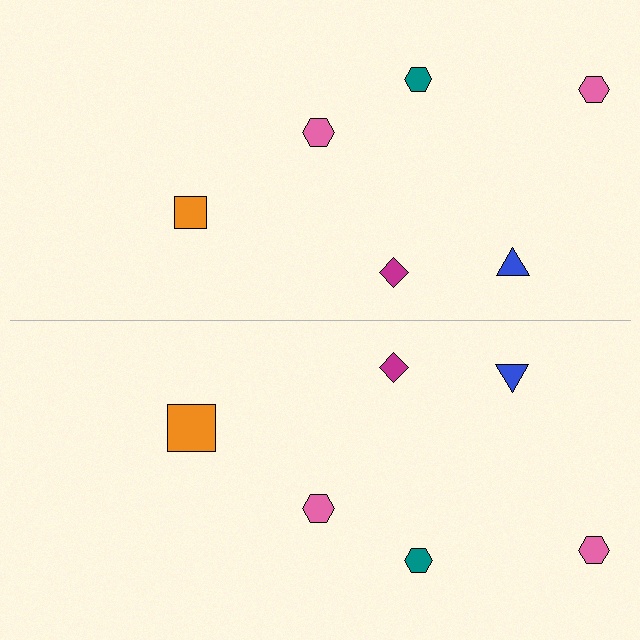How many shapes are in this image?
There are 12 shapes in this image.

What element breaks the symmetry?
The orange square on the bottom side has a different size than its mirror counterpart.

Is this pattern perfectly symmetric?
No, the pattern is not perfectly symmetric. The orange square on the bottom side has a different size than its mirror counterpart.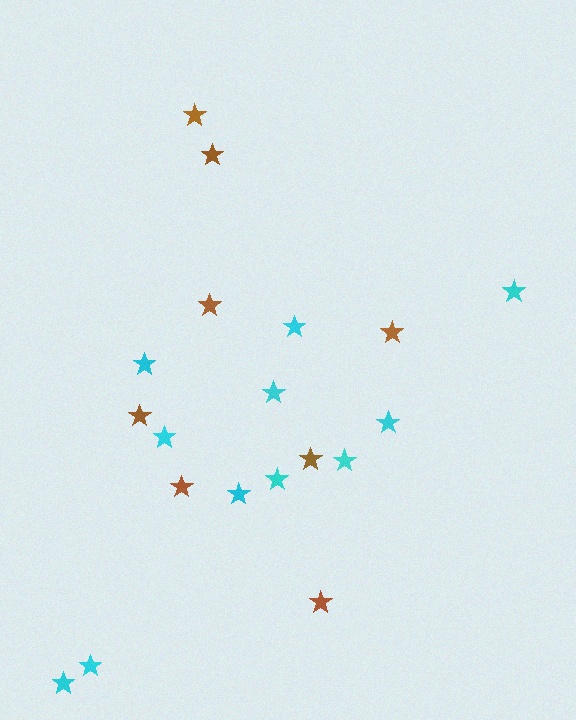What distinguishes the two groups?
There are 2 groups: one group of brown stars (8) and one group of cyan stars (11).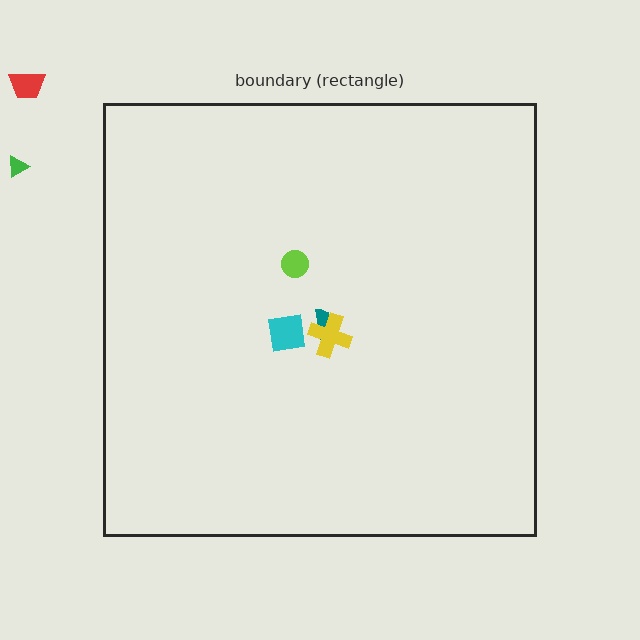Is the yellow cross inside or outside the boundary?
Inside.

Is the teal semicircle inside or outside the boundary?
Inside.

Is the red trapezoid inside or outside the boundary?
Outside.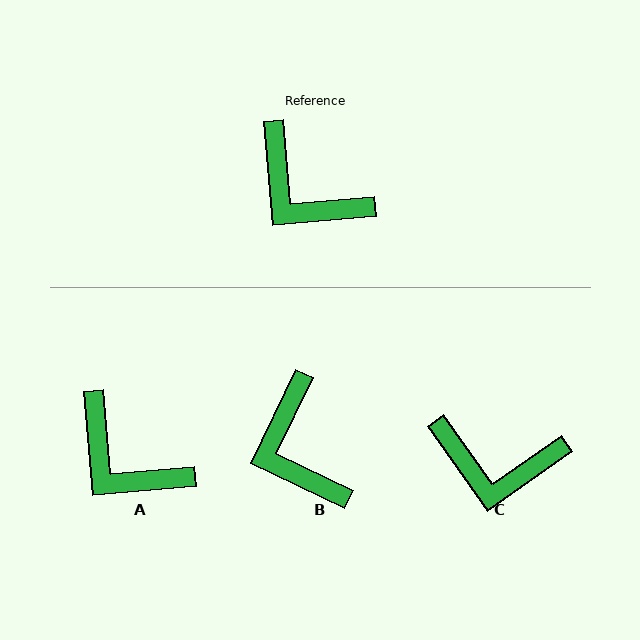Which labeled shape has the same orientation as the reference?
A.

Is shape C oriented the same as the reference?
No, it is off by about 30 degrees.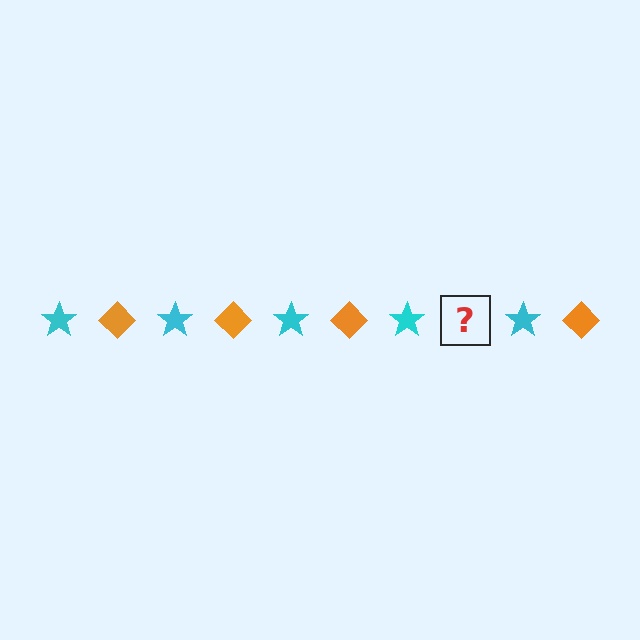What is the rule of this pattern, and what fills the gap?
The rule is that the pattern alternates between cyan star and orange diamond. The gap should be filled with an orange diamond.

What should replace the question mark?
The question mark should be replaced with an orange diamond.